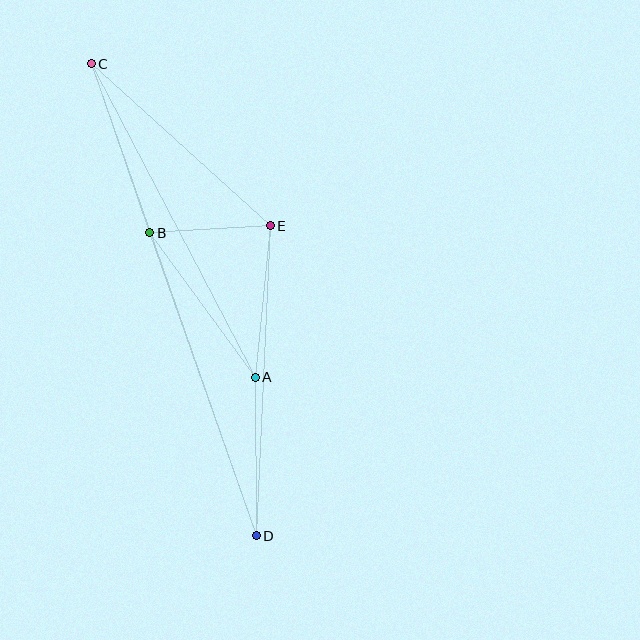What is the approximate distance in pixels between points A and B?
The distance between A and B is approximately 179 pixels.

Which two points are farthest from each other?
Points C and D are farthest from each other.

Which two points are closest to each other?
Points B and E are closest to each other.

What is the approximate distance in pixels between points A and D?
The distance between A and D is approximately 158 pixels.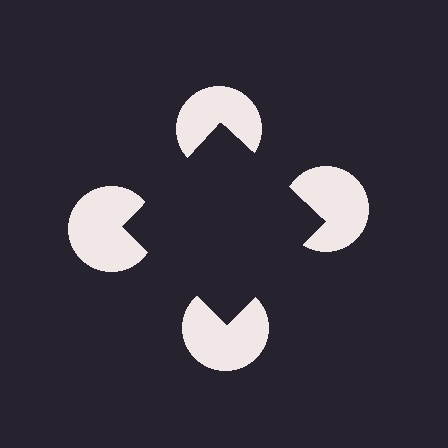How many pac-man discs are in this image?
There are 4 — one at each vertex of the illusory square.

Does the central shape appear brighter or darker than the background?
It typically appears slightly darker than the background, even though no actual brightness change is drawn.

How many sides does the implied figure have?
4 sides.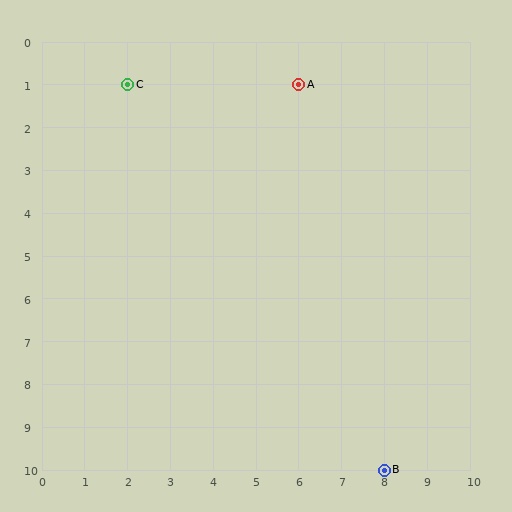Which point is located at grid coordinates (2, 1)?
Point C is at (2, 1).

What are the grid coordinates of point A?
Point A is at grid coordinates (6, 1).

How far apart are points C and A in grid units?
Points C and A are 4 columns apart.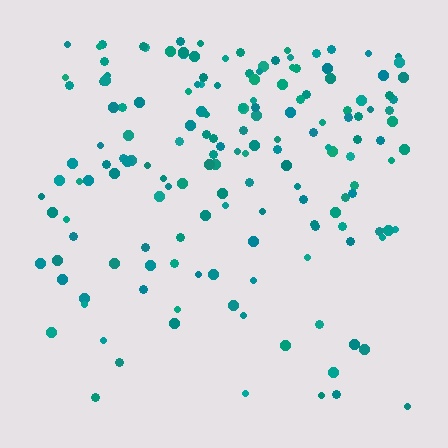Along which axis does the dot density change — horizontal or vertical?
Vertical.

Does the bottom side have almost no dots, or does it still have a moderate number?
Still a moderate number, just noticeably fewer than the top.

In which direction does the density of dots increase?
From bottom to top, with the top side densest.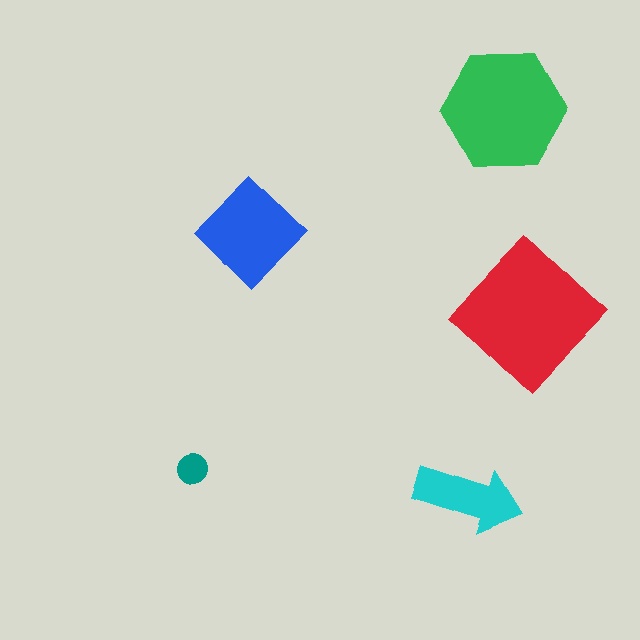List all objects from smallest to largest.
The teal circle, the cyan arrow, the blue diamond, the green hexagon, the red diamond.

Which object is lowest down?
The cyan arrow is bottommost.